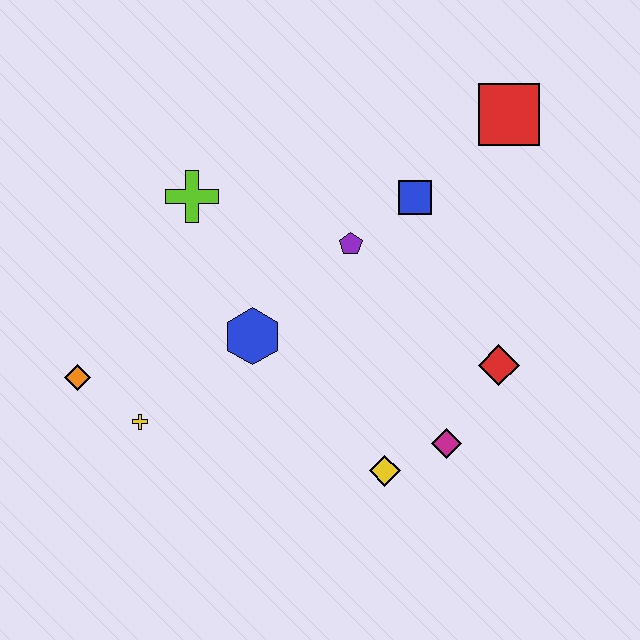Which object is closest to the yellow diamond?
The magenta diamond is closest to the yellow diamond.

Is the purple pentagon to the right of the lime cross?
Yes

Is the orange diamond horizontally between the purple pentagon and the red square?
No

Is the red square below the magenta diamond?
No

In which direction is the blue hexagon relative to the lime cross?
The blue hexagon is below the lime cross.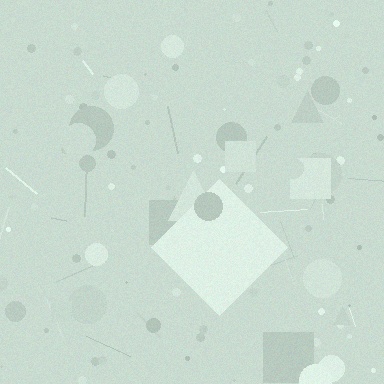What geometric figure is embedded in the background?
A diamond is embedded in the background.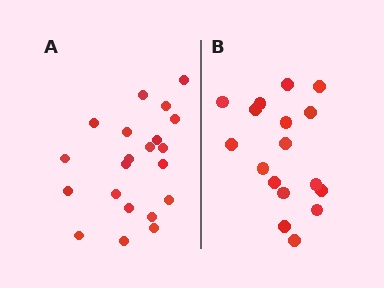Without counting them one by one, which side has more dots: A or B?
Region A (the left region) has more dots.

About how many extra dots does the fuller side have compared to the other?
Region A has about 4 more dots than region B.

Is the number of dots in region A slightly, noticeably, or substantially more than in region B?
Region A has only slightly more — the two regions are fairly close. The ratio is roughly 1.2 to 1.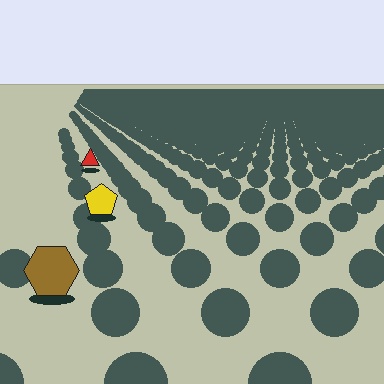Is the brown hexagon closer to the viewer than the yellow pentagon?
Yes. The brown hexagon is closer — you can tell from the texture gradient: the ground texture is coarser near it.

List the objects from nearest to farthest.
From nearest to farthest: the brown hexagon, the yellow pentagon, the red triangle.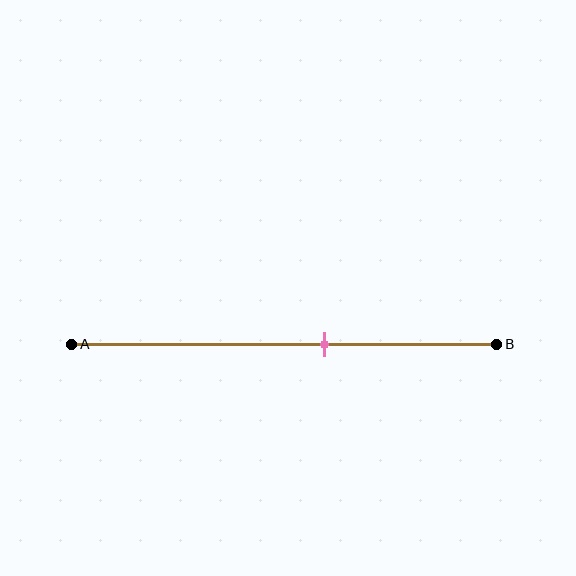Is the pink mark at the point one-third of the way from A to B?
No, the mark is at about 60% from A, not at the 33% one-third point.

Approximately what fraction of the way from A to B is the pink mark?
The pink mark is approximately 60% of the way from A to B.